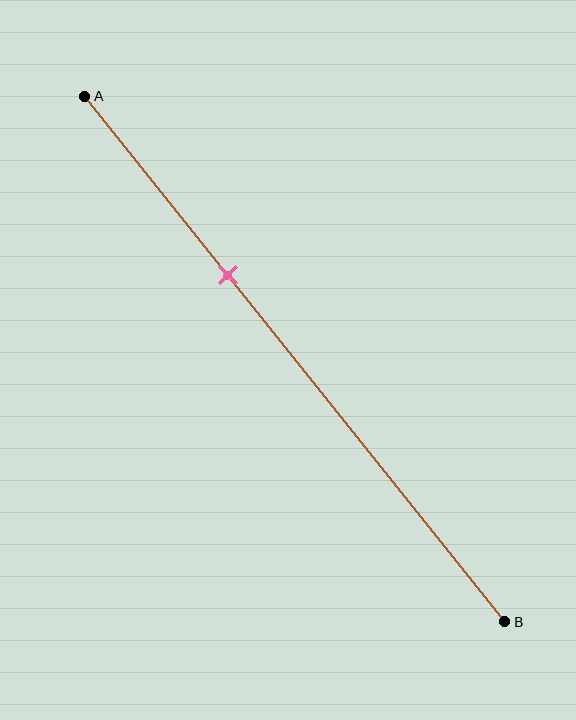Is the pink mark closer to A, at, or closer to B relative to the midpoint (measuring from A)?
The pink mark is closer to point A than the midpoint of segment AB.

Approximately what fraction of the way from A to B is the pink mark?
The pink mark is approximately 35% of the way from A to B.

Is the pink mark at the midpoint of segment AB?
No, the mark is at about 35% from A, not at the 50% midpoint.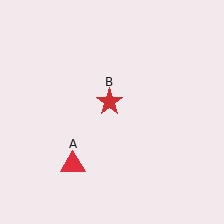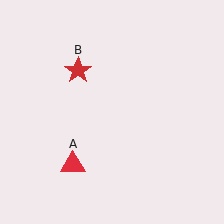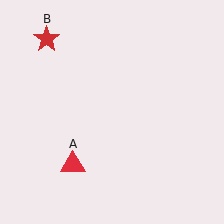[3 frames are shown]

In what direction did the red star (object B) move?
The red star (object B) moved up and to the left.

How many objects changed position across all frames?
1 object changed position: red star (object B).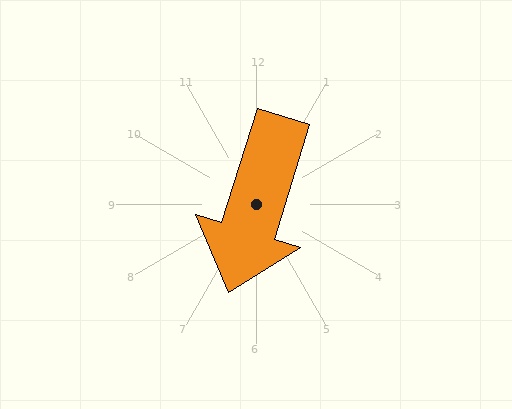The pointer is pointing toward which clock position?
Roughly 7 o'clock.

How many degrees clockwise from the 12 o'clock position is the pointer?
Approximately 197 degrees.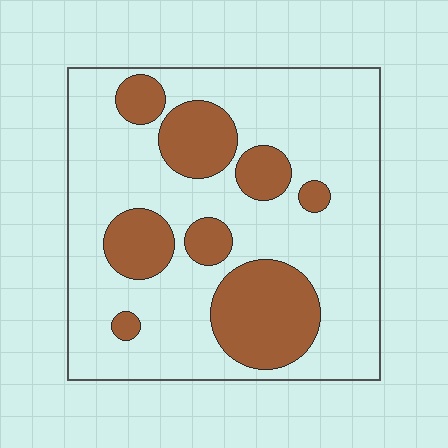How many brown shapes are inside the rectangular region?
8.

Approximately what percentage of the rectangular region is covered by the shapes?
Approximately 25%.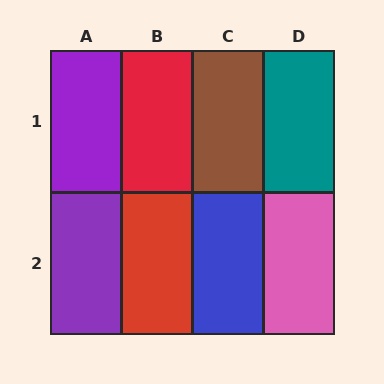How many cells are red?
2 cells are red.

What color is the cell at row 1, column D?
Teal.